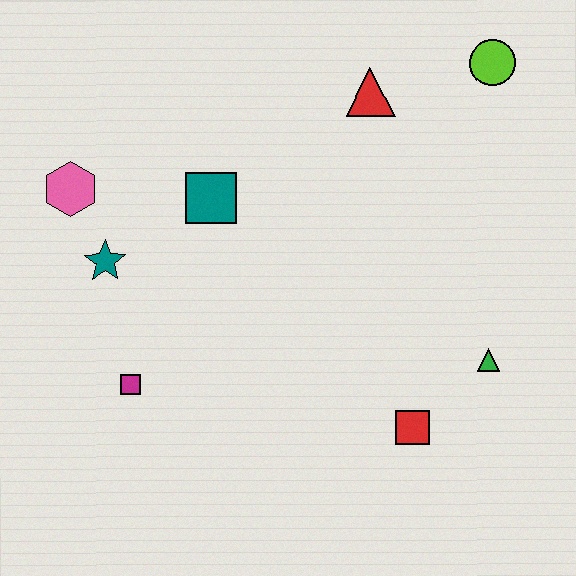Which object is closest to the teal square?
The teal star is closest to the teal square.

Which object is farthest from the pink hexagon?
The green triangle is farthest from the pink hexagon.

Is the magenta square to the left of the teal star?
No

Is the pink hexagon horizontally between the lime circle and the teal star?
No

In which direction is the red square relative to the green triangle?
The red square is to the left of the green triangle.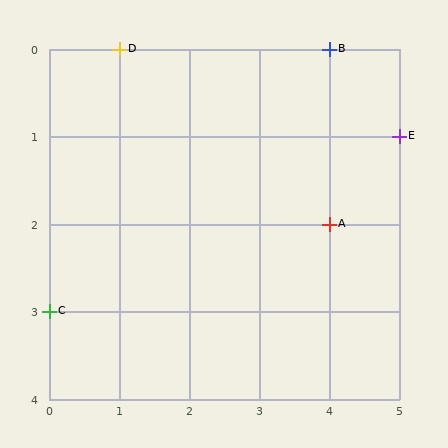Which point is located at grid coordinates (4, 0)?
Point B is at (4, 0).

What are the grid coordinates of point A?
Point A is at grid coordinates (4, 2).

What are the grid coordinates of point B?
Point B is at grid coordinates (4, 0).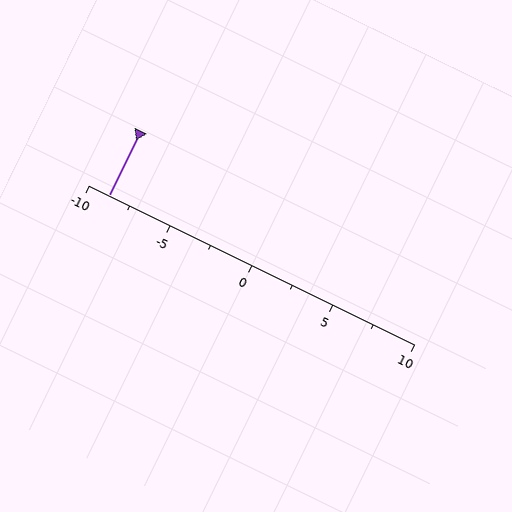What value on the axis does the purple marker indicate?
The marker indicates approximately -8.8.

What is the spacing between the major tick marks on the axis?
The major ticks are spaced 5 apart.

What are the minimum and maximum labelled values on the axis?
The axis runs from -10 to 10.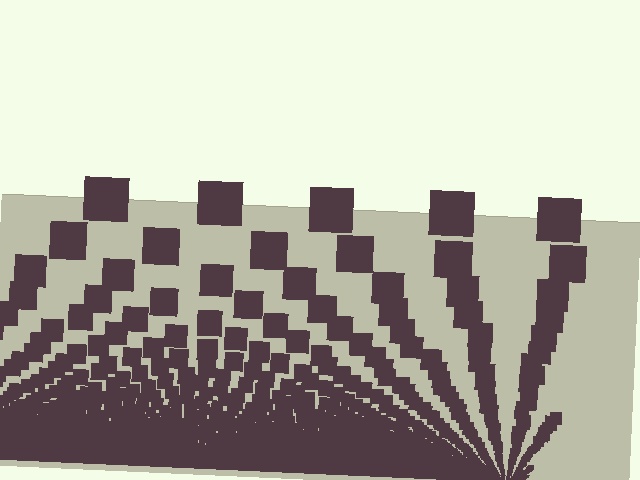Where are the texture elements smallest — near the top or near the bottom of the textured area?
Near the bottom.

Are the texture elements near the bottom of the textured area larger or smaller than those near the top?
Smaller. The gradient is inverted — elements near the bottom are smaller and denser.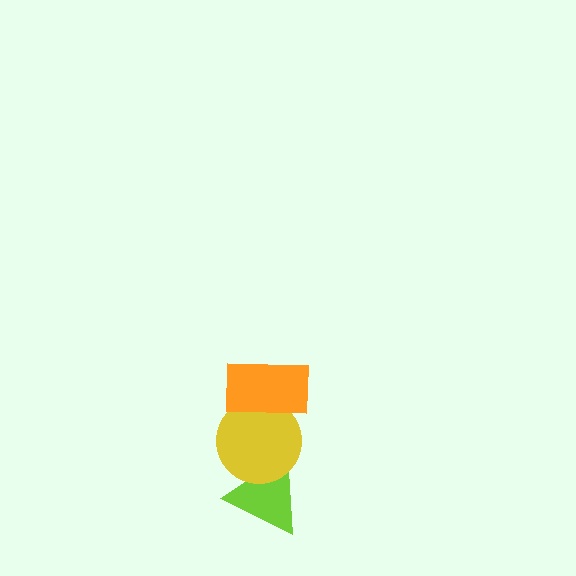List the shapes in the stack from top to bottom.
From top to bottom: the orange rectangle, the yellow circle, the lime triangle.